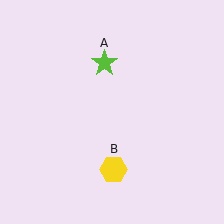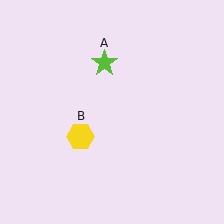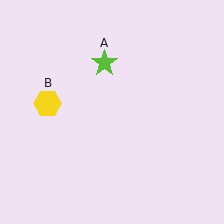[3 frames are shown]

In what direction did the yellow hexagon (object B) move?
The yellow hexagon (object B) moved up and to the left.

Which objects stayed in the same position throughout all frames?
Lime star (object A) remained stationary.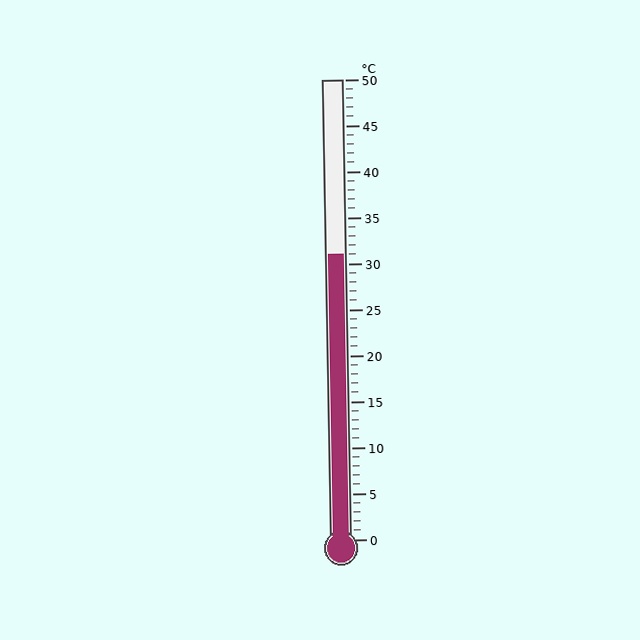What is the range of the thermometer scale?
The thermometer scale ranges from 0°C to 50°C.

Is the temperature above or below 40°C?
The temperature is below 40°C.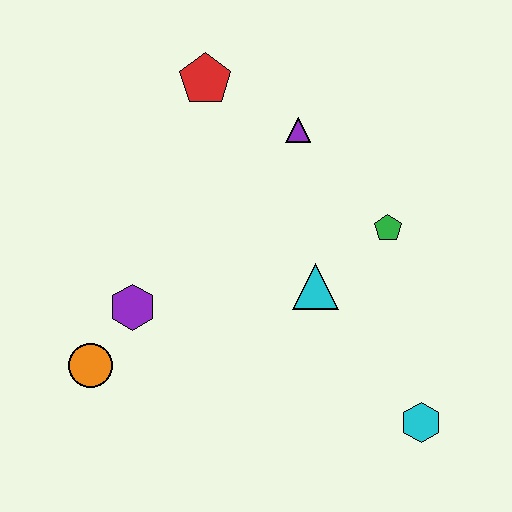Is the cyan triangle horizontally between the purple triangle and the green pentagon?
Yes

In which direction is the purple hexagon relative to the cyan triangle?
The purple hexagon is to the left of the cyan triangle.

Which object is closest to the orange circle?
The purple hexagon is closest to the orange circle.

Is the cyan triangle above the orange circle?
Yes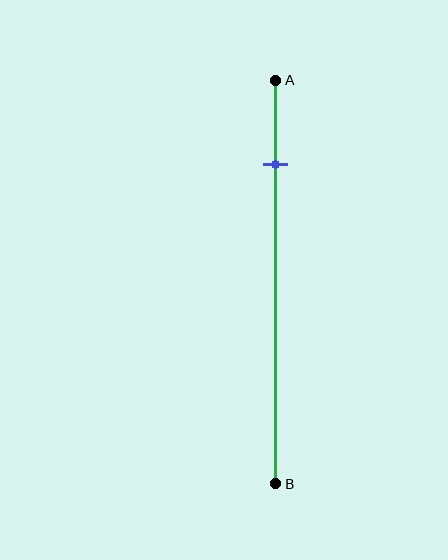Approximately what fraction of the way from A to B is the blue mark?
The blue mark is approximately 20% of the way from A to B.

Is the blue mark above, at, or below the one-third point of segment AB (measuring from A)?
The blue mark is above the one-third point of segment AB.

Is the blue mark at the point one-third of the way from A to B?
No, the mark is at about 20% from A, not at the 33% one-third point.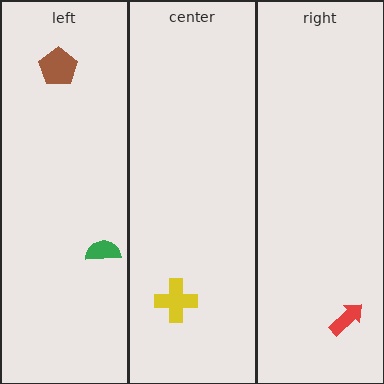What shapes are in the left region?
The brown pentagon, the green semicircle.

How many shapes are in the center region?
1.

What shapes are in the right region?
The red arrow.